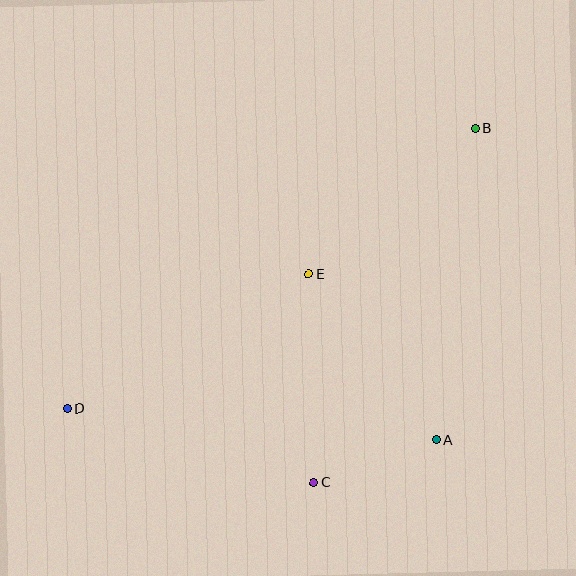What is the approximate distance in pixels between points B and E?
The distance between B and E is approximately 221 pixels.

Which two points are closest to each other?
Points A and C are closest to each other.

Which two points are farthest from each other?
Points B and D are farthest from each other.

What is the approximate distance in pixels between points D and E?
The distance between D and E is approximately 276 pixels.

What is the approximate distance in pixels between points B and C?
The distance between B and C is approximately 389 pixels.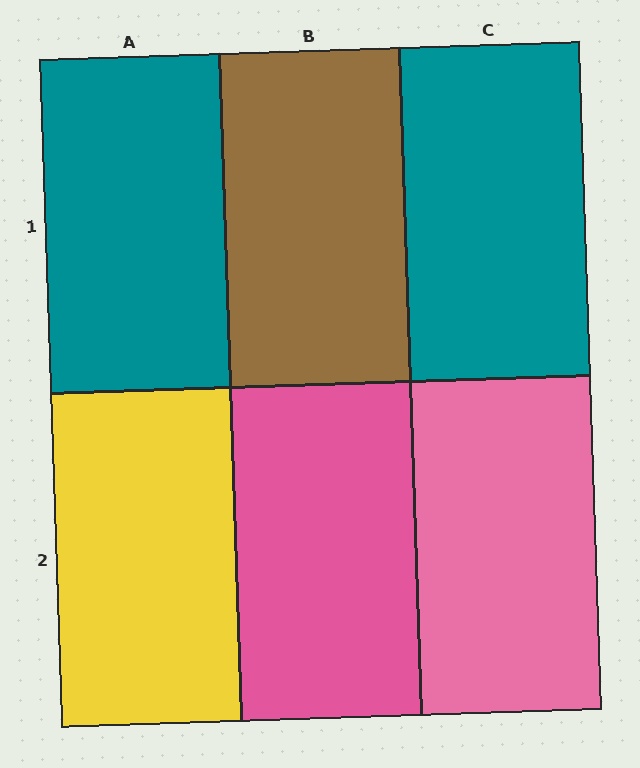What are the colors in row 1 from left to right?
Teal, brown, teal.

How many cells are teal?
2 cells are teal.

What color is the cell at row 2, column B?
Pink.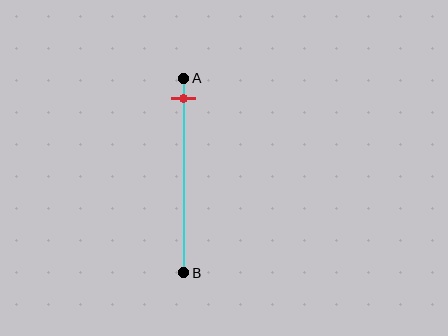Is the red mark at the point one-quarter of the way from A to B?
No, the mark is at about 10% from A, not at the 25% one-quarter point.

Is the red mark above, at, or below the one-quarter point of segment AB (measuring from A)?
The red mark is above the one-quarter point of segment AB.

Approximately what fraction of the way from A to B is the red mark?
The red mark is approximately 10% of the way from A to B.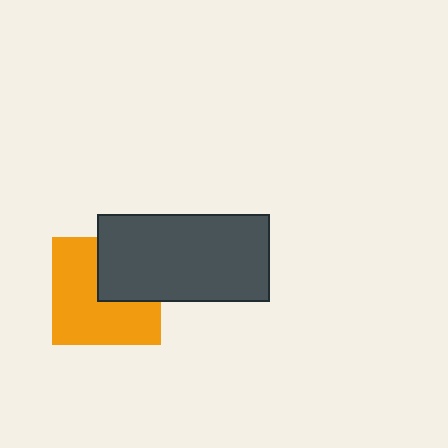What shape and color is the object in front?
The object in front is a dark gray rectangle.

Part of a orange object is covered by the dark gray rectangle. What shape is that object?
It is a square.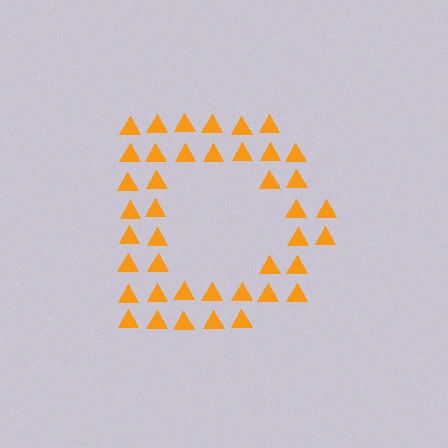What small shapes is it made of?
It is made of small triangles.